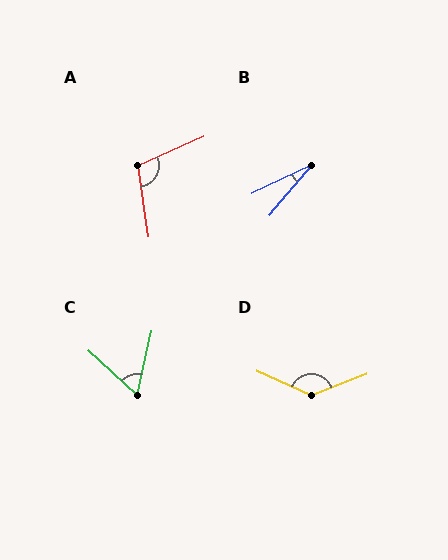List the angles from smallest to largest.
B (24°), C (61°), A (105°), D (135°).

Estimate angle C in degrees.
Approximately 61 degrees.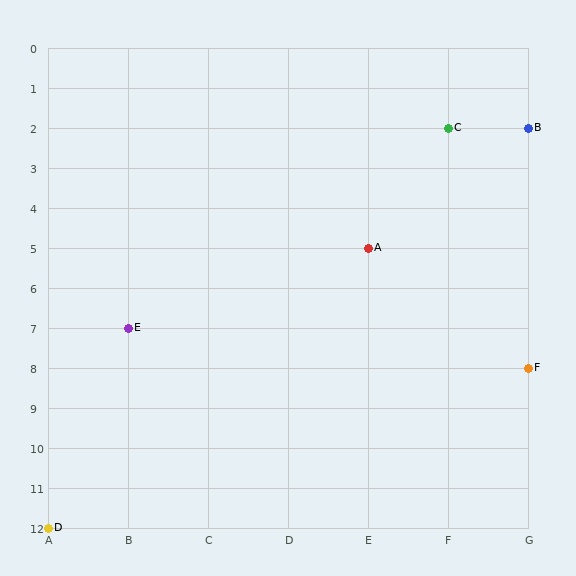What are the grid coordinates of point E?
Point E is at grid coordinates (B, 7).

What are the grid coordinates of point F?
Point F is at grid coordinates (G, 8).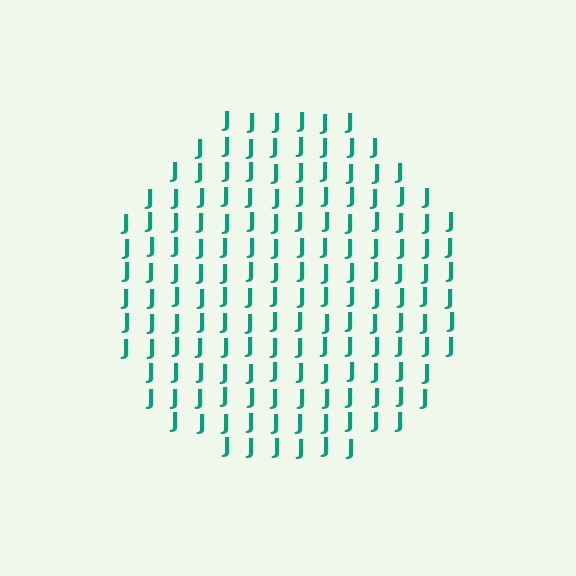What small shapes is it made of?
It is made of small letter J's.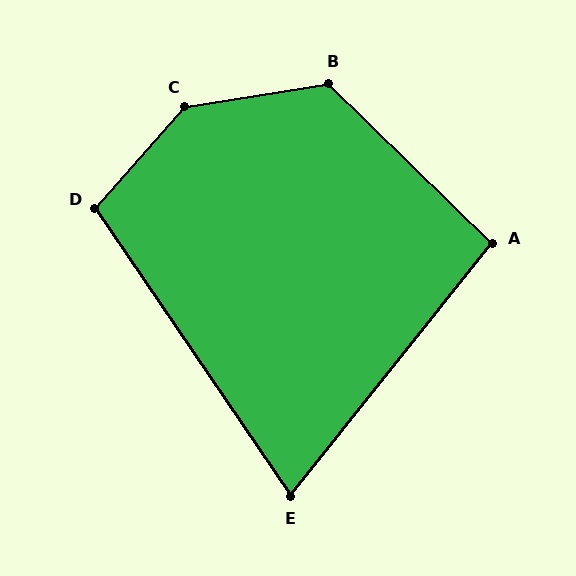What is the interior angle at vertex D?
Approximately 104 degrees (obtuse).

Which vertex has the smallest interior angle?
E, at approximately 73 degrees.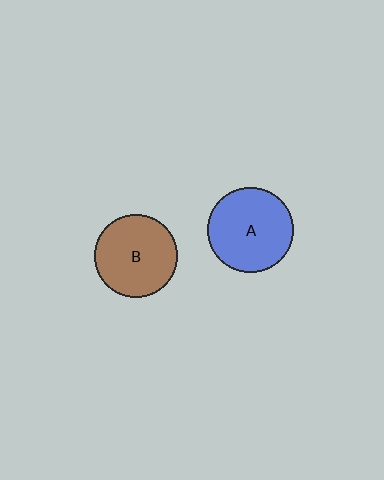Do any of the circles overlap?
No, none of the circles overlap.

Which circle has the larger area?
Circle A (blue).